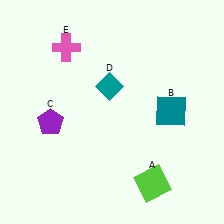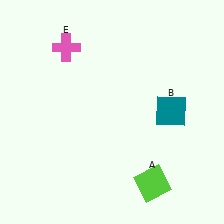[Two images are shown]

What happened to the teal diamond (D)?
The teal diamond (D) was removed in Image 2. It was in the top-left area of Image 1.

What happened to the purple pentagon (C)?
The purple pentagon (C) was removed in Image 2. It was in the bottom-left area of Image 1.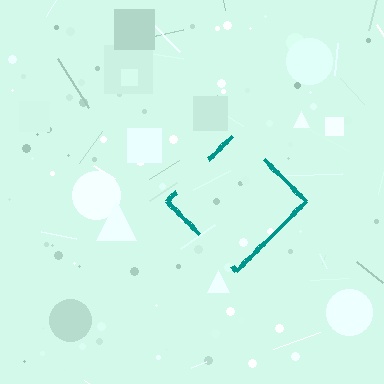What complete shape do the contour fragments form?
The contour fragments form a diamond.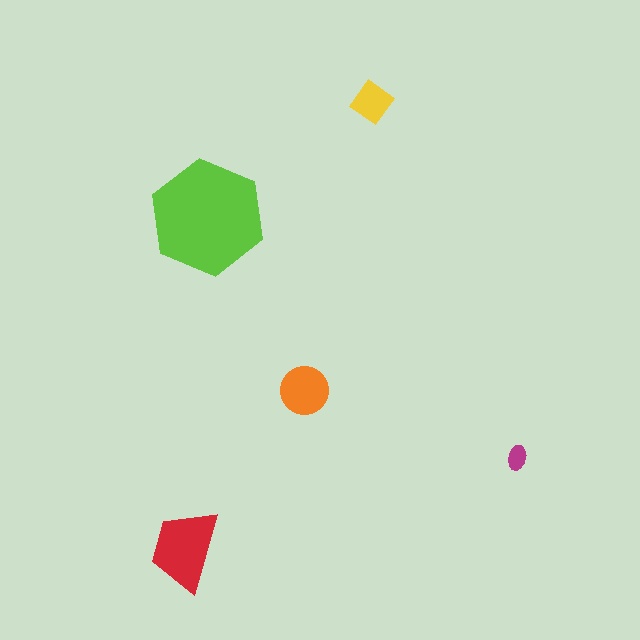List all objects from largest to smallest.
The lime hexagon, the red trapezoid, the orange circle, the yellow diamond, the magenta ellipse.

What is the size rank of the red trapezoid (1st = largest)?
2nd.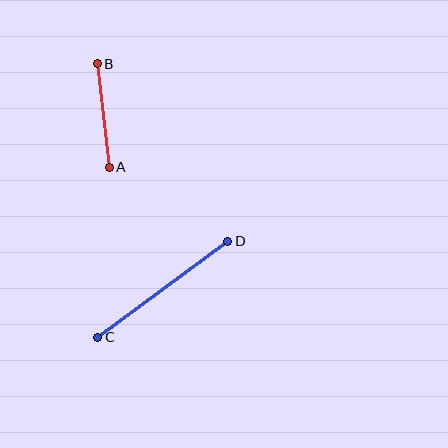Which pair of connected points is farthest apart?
Points C and D are farthest apart.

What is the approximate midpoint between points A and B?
The midpoint is at approximately (103, 115) pixels.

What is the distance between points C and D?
The distance is approximately 162 pixels.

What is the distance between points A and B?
The distance is approximately 104 pixels.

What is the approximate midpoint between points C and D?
The midpoint is at approximately (163, 289) pixels.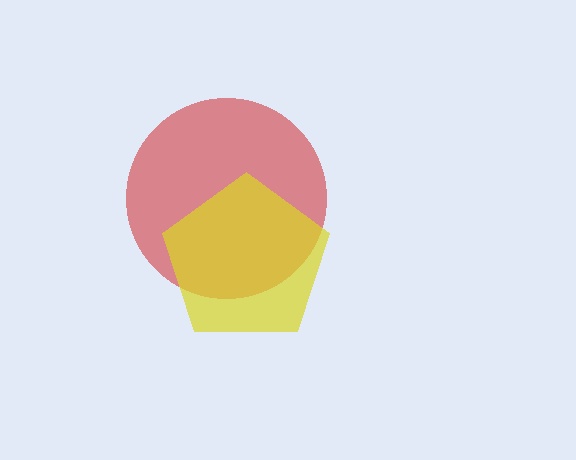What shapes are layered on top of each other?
The layered shapes are: a red circle, a yellow pentagon.